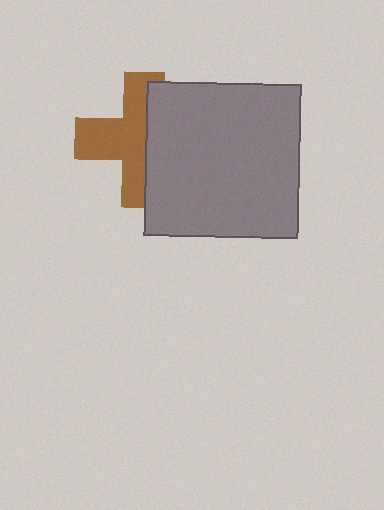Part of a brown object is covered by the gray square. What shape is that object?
It is a cross.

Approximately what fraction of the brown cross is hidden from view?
Roughly 44% of the brown cross is hidden behind the gray square.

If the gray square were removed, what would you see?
You would see the complete brown cross.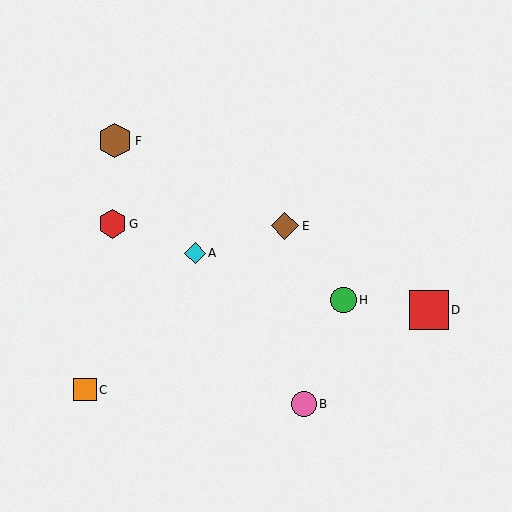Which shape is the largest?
The red square (labeled D) is the largest.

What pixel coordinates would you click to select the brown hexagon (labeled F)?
Click at (115, 141) to select the brown hexagon F.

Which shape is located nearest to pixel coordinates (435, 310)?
The red square (labeled D) at (429, 310) is nearest to that location.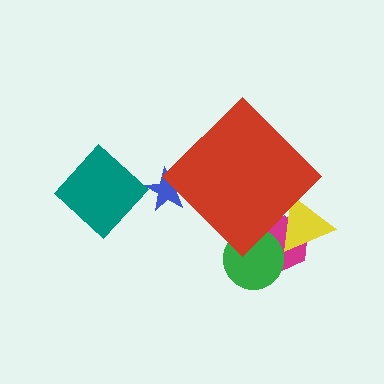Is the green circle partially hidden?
Yes, the green circle is partially hidden behind the red diamond.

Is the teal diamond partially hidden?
No, the teal diamond is fully visible.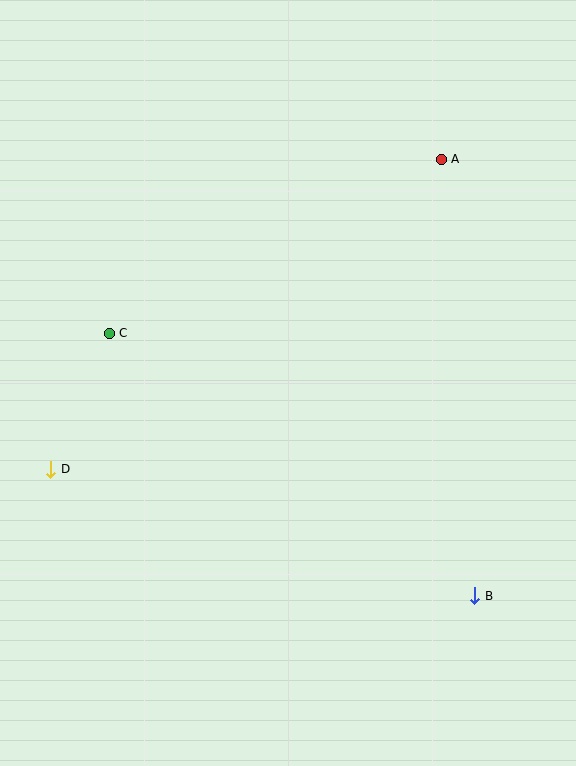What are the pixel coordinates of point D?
Point D is at (51, 469).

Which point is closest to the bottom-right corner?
Point B is closest to the bottom-right corner.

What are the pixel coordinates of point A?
Point A is at (441, 159).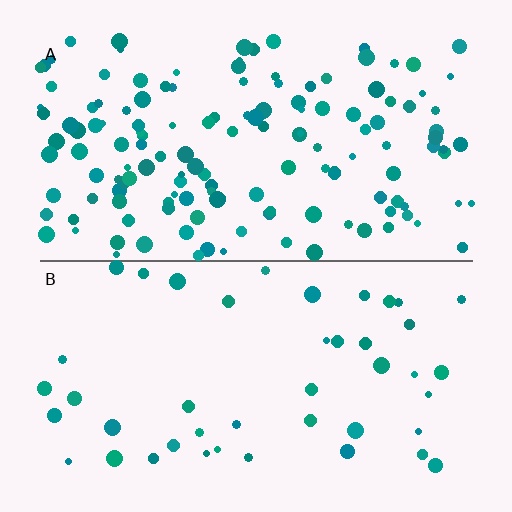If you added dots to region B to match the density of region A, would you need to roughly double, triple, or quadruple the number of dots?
Approximately triple.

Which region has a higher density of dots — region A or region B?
A (the top).